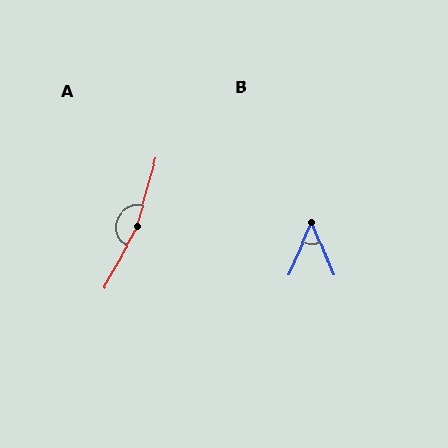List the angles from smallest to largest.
B (46°), A (166°).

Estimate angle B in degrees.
Approximately 46 degrees.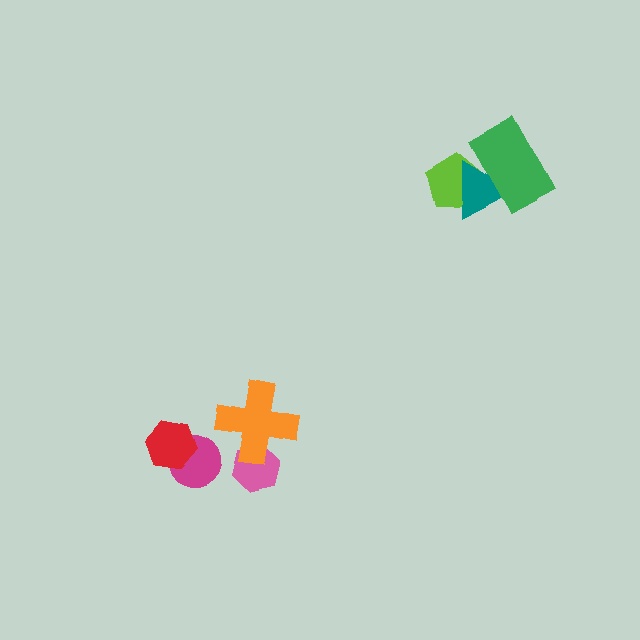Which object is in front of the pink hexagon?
The orange cross is in front of the pink hexagon.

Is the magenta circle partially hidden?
Yes, it is partially covered by another shape.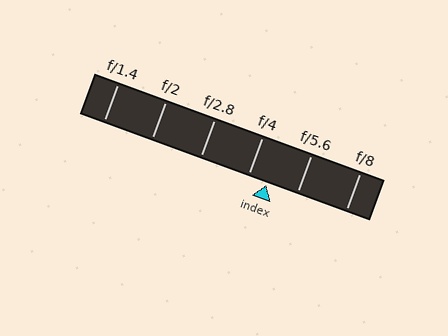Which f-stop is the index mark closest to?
The index mark is closest to f/4.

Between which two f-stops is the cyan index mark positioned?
The index mark is between f/4 and f/5.6.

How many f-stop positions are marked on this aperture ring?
There are 6 f-stop positions marked.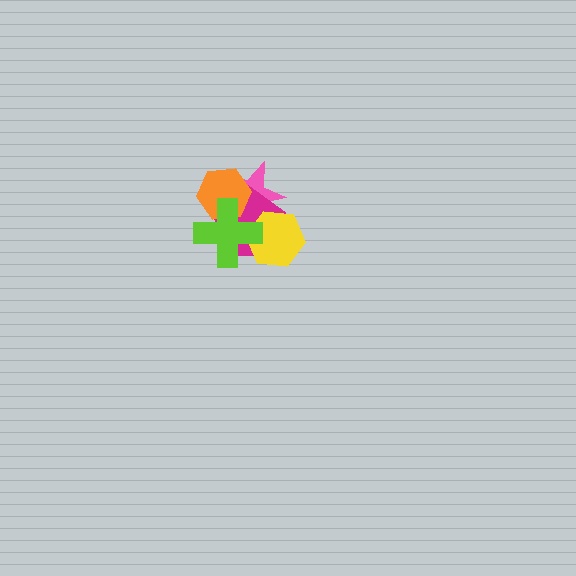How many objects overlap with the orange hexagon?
3 objects overlap with the orange hexagon.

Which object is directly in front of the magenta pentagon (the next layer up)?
The yellow hexagon is directly in front of the magenta pentagon.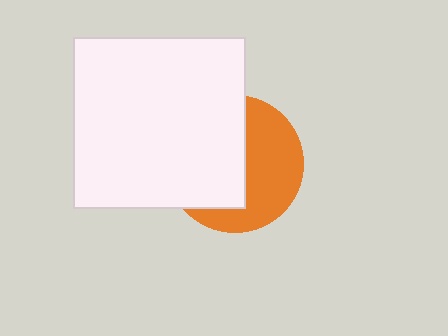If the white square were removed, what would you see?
You would see the complete orange circle.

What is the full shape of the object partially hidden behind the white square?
The partially hidden object is an orange circle.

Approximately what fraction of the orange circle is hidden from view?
Roughly 52% of the orange circle is hidden behind the white square.